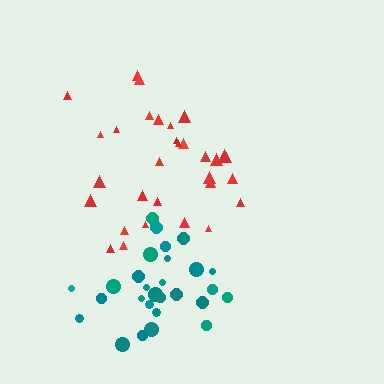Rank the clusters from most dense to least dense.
teal, red.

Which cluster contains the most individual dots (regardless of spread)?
Red (31).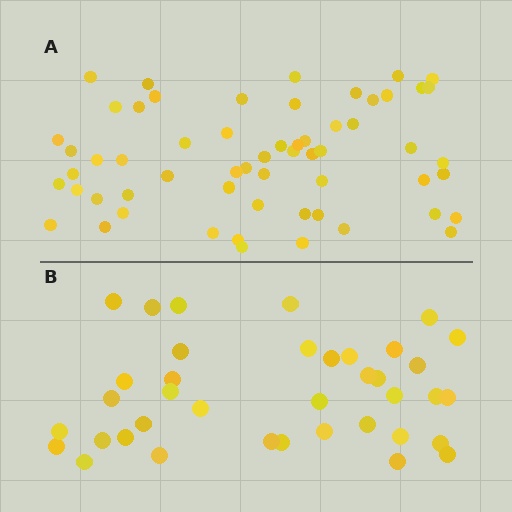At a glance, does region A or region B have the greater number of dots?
Region A (the top region) has more dots.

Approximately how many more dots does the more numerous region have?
Region A has approximately 20 more dots than region B.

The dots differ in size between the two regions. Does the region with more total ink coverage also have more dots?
No. Region B has more total ink coverage because its dots are larger, but region A actually contains more individual dots. Total area can be misleading — the number of items is what matters here.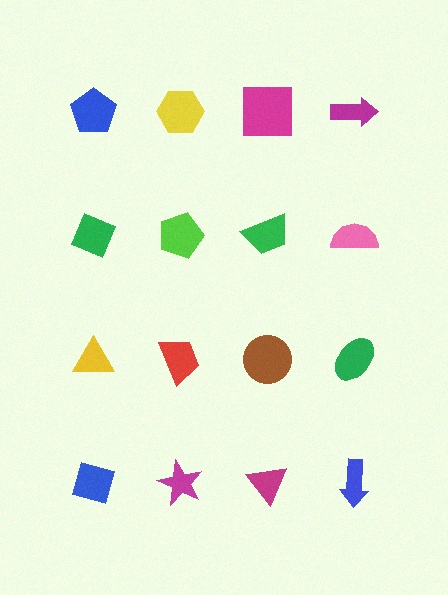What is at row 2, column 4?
A pink semicircle.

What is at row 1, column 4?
A magenta arrow.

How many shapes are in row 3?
4 shapes.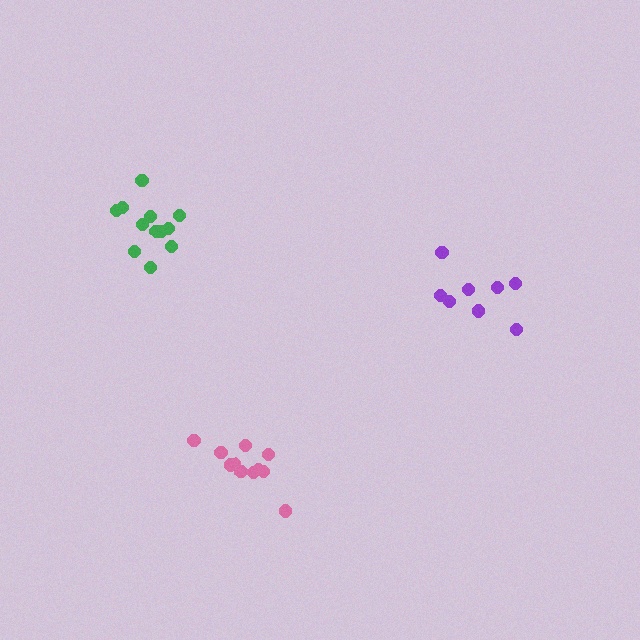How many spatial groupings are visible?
There are 3 spatial groupings.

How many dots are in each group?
Group 1: 8 dots, Group 2: 11 dots, Group 3: 12 dots (31 total).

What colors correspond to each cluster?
The clusters are colored: purple, pink, green.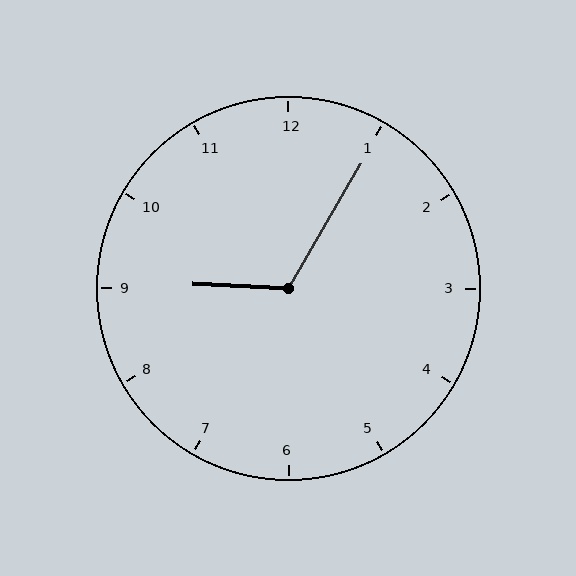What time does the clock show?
9:05.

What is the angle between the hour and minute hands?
Approximately 118 degrees.